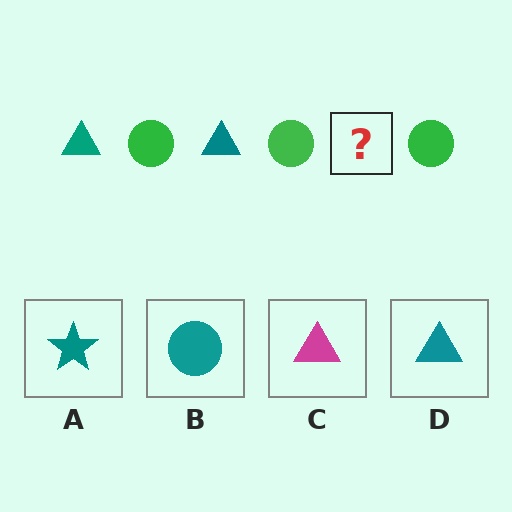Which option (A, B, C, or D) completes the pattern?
D.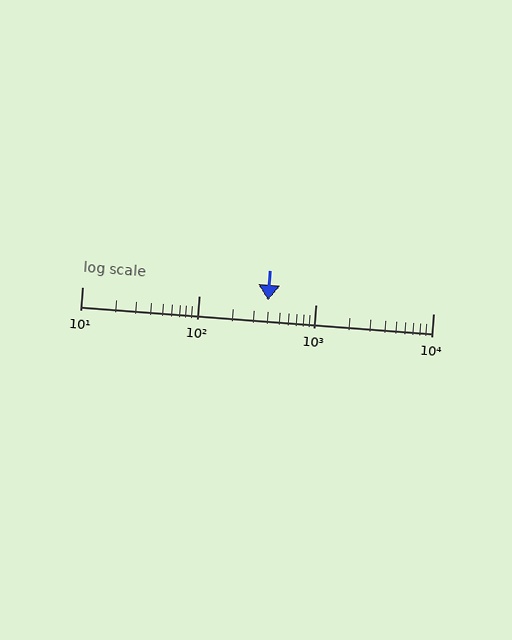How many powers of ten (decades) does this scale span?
The scale spans 3 decades, from 10 to 10000.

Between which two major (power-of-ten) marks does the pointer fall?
The pointer is between 100 and 1000.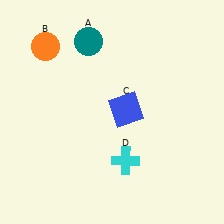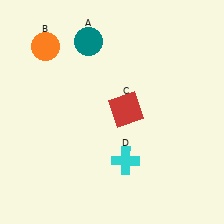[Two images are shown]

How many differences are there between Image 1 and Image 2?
There is 1 difference between the two images.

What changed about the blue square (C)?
In Image 1, C is blue. In Image 2, it changed to red.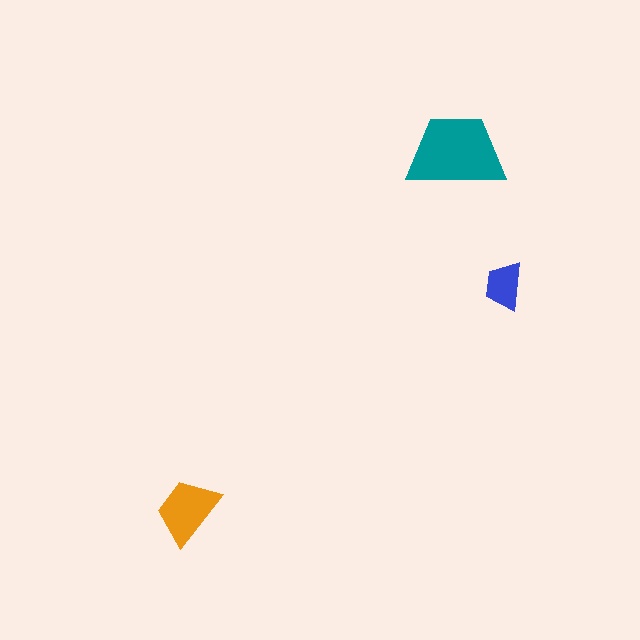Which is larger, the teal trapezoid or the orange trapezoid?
The teal one.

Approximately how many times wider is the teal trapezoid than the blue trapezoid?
About 2 times wider.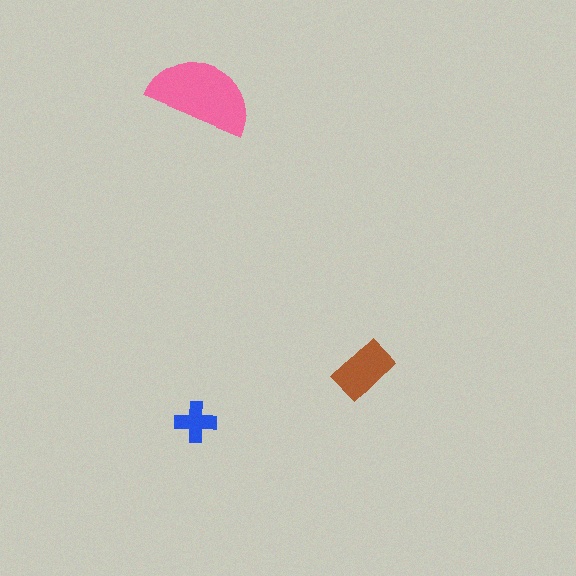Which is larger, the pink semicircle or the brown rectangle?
The pink semicircle.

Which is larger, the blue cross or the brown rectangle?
The brown rectangle.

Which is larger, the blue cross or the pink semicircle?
The pink semicircle.